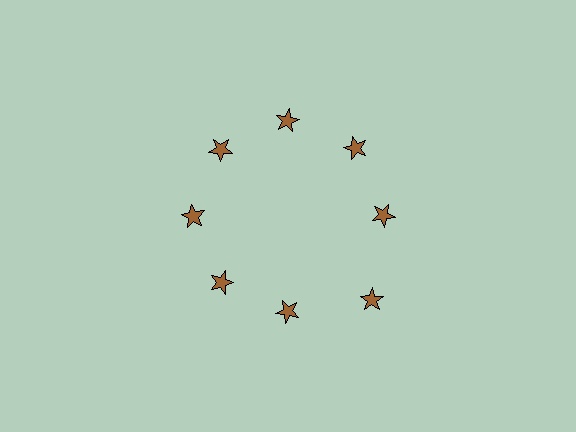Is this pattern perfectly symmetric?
No. The 8 brown stars are arranged in a ring, but one element near the 4 o'clock position is pushed outward from the center, breaking the 8-fold rotational symmetry.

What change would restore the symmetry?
The symmetry would be restored by moving it inward, back onto the ring so that all 8 stars sit at equal angles and equal distance from the center.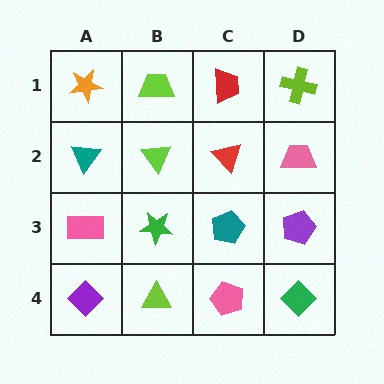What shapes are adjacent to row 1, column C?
A red triangle (row 2, column C), a lime trapezoid (row 1, column B), a lime cross (row 1, column D).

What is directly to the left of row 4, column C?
A lime triangle.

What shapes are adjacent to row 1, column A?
A teal triangle (row 2, column A), a lime trapezoid (row 1, column B).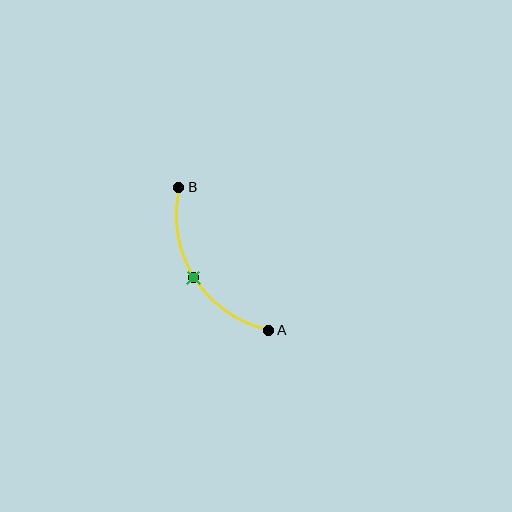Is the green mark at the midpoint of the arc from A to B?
Yes. The green mark lies on the arc at equal arc-length from both A and B — it is the arc midpoint.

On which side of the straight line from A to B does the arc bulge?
The arc bulges to the left of the straight line connecting A and B.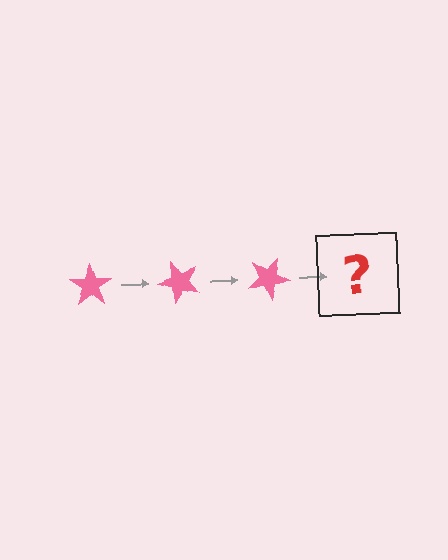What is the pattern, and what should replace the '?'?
The pattern is that the star rotates 50 degrees each step. The '?' should be a pink star rotated 150 degrees.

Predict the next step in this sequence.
The next step is a pink star rotated 150 degrees.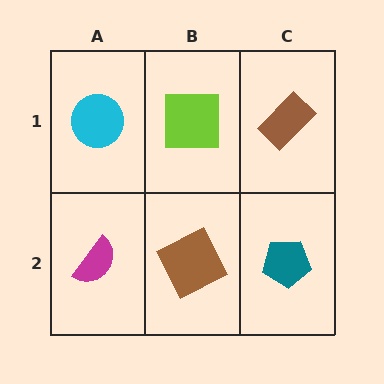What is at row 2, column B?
A brown square.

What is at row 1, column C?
A brown rectangle.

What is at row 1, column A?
A cyan circle.